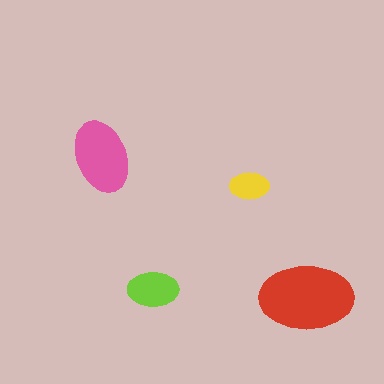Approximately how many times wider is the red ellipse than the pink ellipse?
About 1.5 times wider.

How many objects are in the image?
There are 4 objects in the image.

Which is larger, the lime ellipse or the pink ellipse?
The pink one.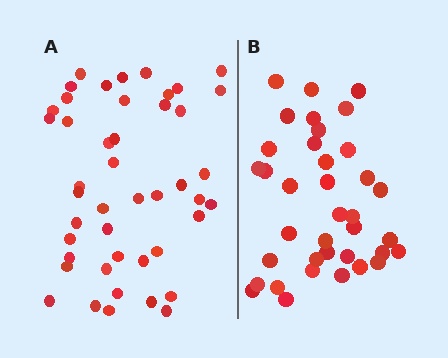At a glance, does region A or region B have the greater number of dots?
Region A (the left region) has more dots.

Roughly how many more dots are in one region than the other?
Region A has roughly 8 or so more dots than region B.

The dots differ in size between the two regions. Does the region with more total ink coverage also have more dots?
No. Region B has more total ink coverage because its dots are larger, but region A actually contains more individual dots. Total area can be misleading — the number of items is what matters here.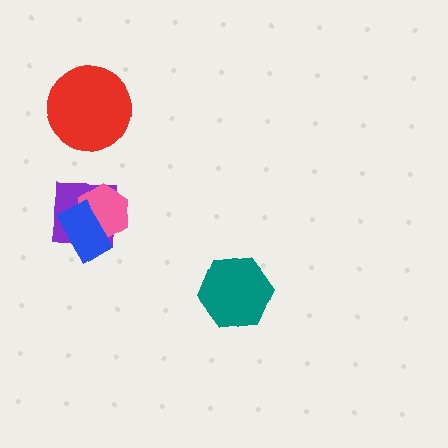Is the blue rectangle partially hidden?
No, no other shape covers it.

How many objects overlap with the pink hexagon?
2 objects overlap with the pink hexagon.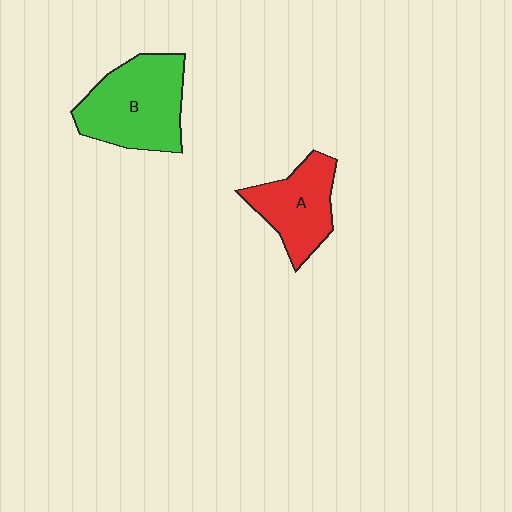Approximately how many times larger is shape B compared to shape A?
Approximately 1.4 times.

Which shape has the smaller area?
Shape A (red).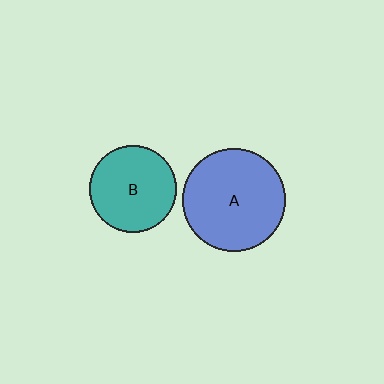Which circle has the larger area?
Circle A (blue).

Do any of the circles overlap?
No, none of the circles overlap.